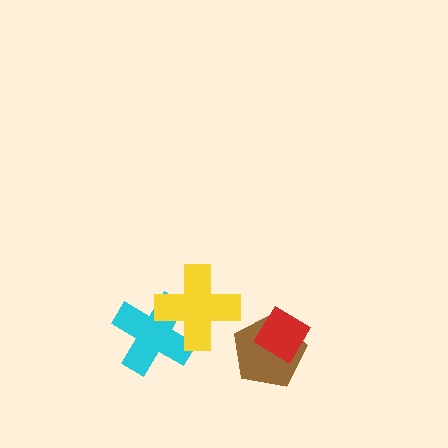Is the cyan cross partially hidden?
Yes, it is partially covered by another shape.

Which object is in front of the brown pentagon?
The red diamond is in front of the brown pentagon.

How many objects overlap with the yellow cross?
1 object overlaps with the yellow cross.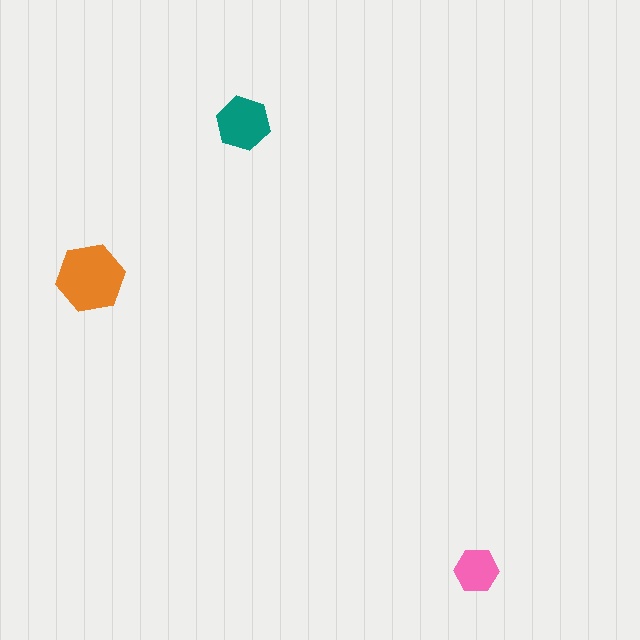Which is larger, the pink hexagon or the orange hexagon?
The orange one.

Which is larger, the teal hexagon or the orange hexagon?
The orange one.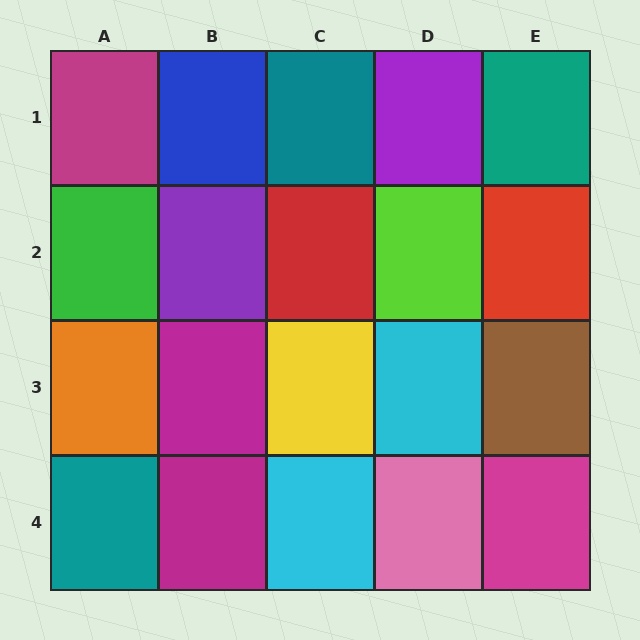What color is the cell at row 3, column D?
Cyan.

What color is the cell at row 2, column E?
Red.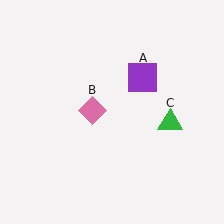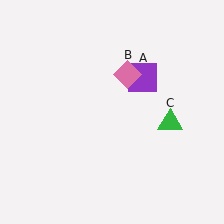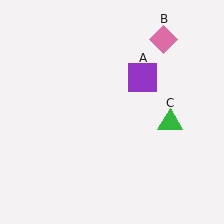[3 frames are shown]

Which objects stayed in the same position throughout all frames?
Purple square (object A) and green triangle (object C) remained stationary.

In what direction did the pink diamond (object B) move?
The pink diamond (object B) moved up and to the right.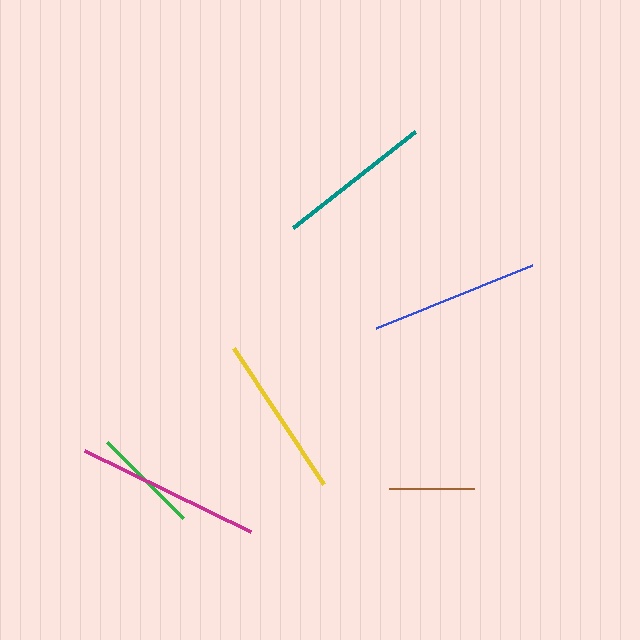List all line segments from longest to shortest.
From longest to shortest: magenta, blue, yellow, teal, green, brown.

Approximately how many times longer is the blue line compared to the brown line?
The blue line is approximately 2.0 times the length of the brown line.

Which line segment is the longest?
The magenta line is the longest at approximately 184 pixels.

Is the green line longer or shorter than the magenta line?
The magenta line is longer than the green line.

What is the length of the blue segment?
The blue segment is approximately 168 pixels long.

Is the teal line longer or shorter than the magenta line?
The magenta line is longer than the teal line.